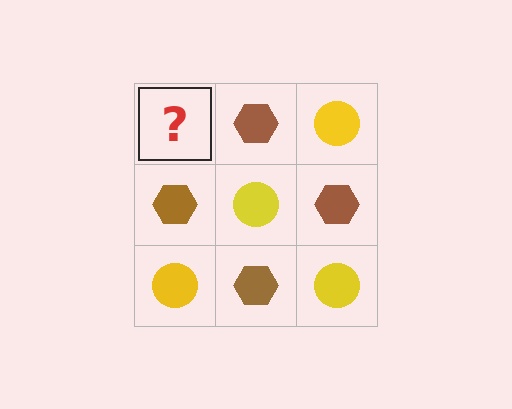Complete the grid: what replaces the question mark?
The question mark should be replaced with a yellow circle.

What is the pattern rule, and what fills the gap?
The rule is that it alternates yellow circle and brown hexagon in a checkerboard pattern. The gap should be filled with a yellow circle.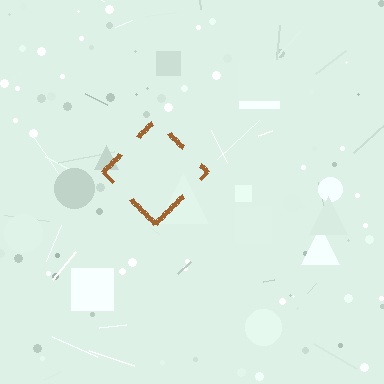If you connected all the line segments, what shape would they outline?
They would outline a diamond.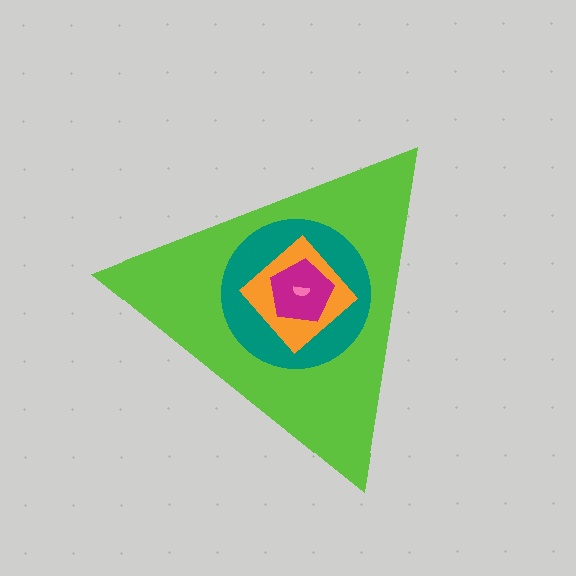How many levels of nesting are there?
5.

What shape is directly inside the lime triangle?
The teal circle.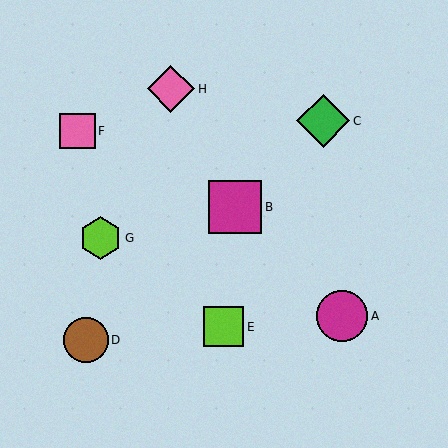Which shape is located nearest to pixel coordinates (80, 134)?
The pink square (labeled F) at (78, 131) is nearest to that location.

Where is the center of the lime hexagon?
The center of the lime hexagon is at (101, 238).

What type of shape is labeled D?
Shape D is a brown circle.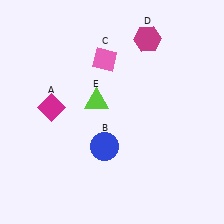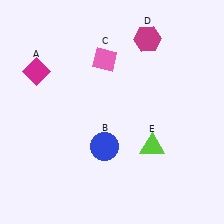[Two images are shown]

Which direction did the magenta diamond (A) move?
The magenta diamond (A) moved up.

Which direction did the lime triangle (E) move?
The lime triangle (E) moved right.